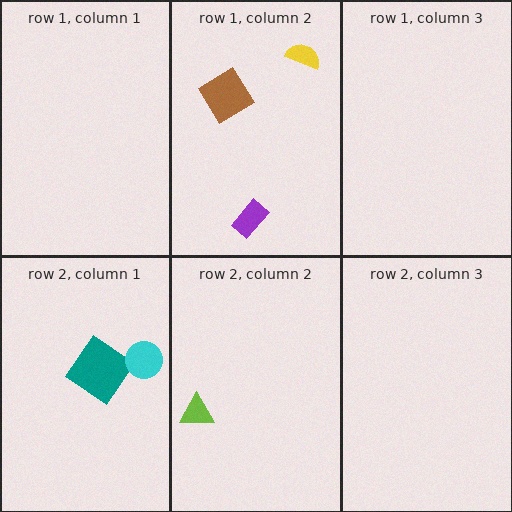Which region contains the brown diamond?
The row 1, column 2 region.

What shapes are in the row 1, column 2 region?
The purple rectangle, the brown diamond, the yellow semicircle.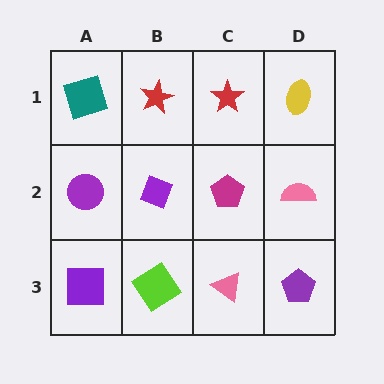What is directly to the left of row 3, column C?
A lime diamond.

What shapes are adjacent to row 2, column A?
A teal square (row 1, column A), a purple square (row 3, column A), a purple diamond (row 2, column B).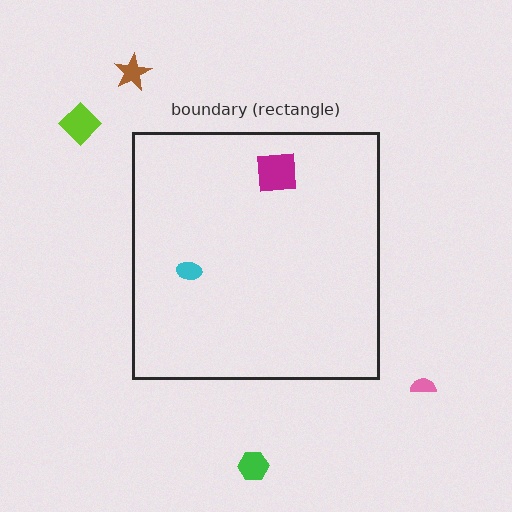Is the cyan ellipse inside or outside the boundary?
Inside.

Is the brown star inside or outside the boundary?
Outside.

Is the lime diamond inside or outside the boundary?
Outside.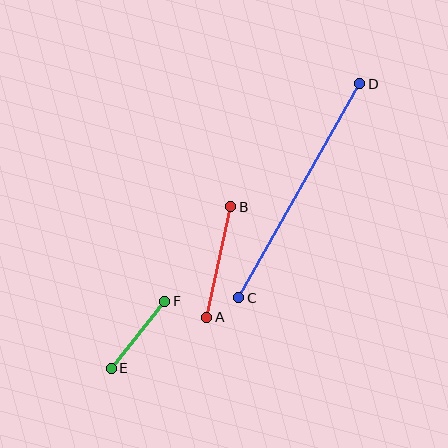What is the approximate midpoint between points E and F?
The midpoint is at approximately (138, 335) pixels.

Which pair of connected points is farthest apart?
Points C and D are farthest apart.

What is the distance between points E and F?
The distance is approximately 86 pixels.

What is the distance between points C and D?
The distance is approximately 246 pixels.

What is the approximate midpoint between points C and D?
The midpoint is at approximately (299, 191) pixels.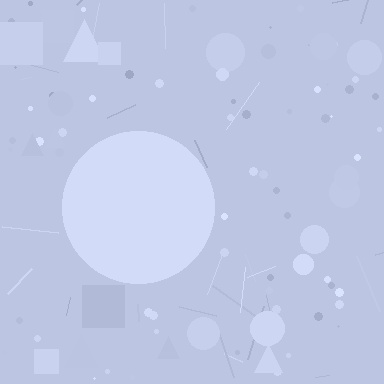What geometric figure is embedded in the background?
A circle is embedded in the background.